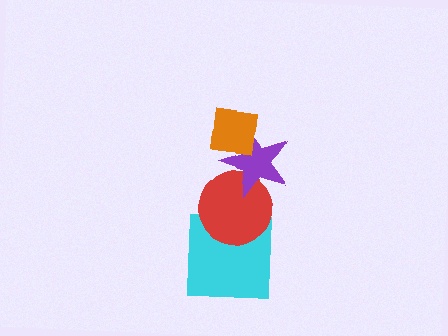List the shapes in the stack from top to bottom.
From top to bottom: the orange square, the purple star, the red circle, the cyan square.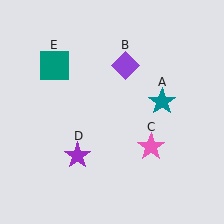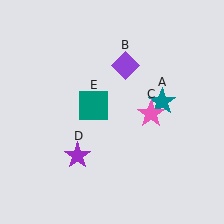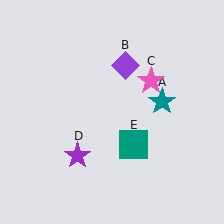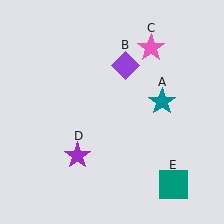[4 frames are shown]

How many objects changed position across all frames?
2 objects changed position: pink star (object C), teal square (object E).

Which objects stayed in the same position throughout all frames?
Teal star (object A) and purple diamond (object B) and purple star (object D) remained stationary.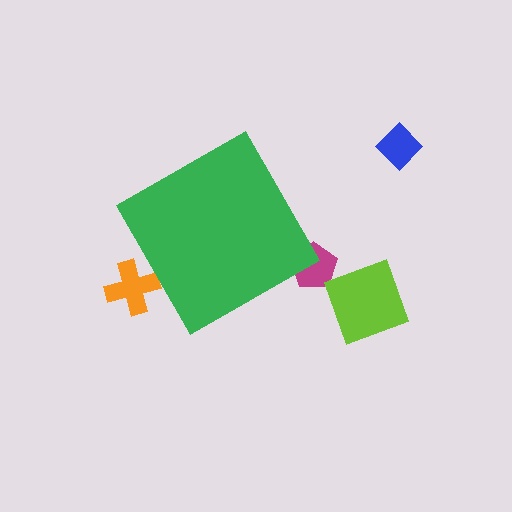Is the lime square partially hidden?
No, the lime square is fully visible.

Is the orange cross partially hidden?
Yes, the orange cross is partially hidden behind the green diamond.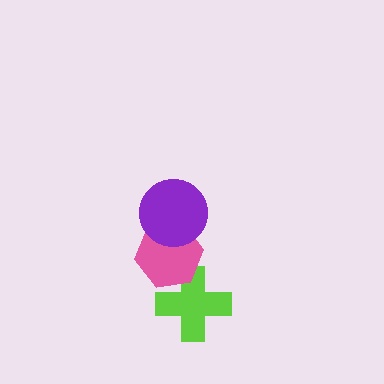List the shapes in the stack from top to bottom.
From top to bottom: the purple circle, the pink hexagon, the lime cross.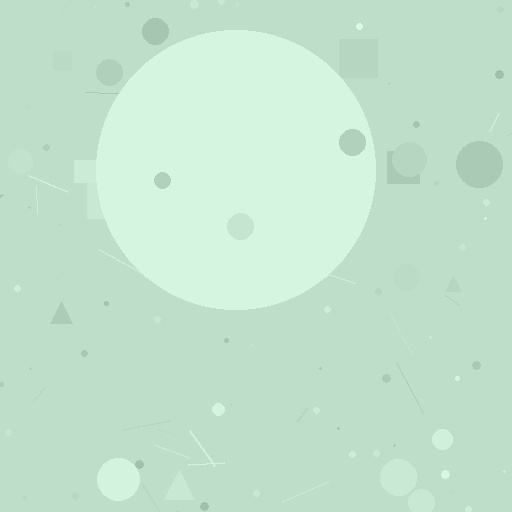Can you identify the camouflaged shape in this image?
The camouflaged shape is a circle.